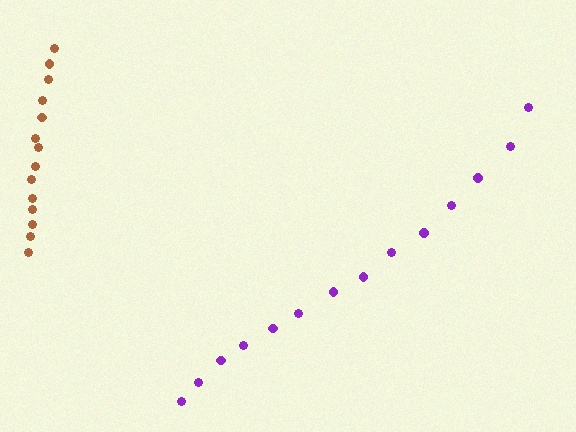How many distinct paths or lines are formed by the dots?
There are 2 distinct paths.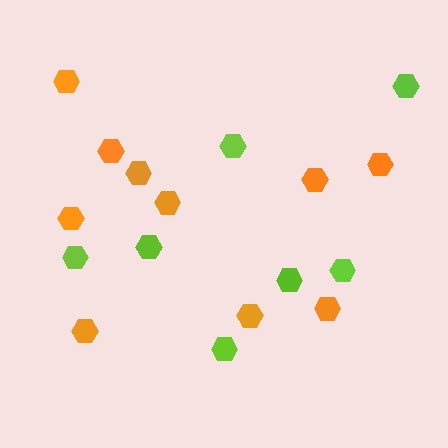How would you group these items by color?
There are 2 groups: one group of lime hexagons (7) and one group of orange hexagons (10).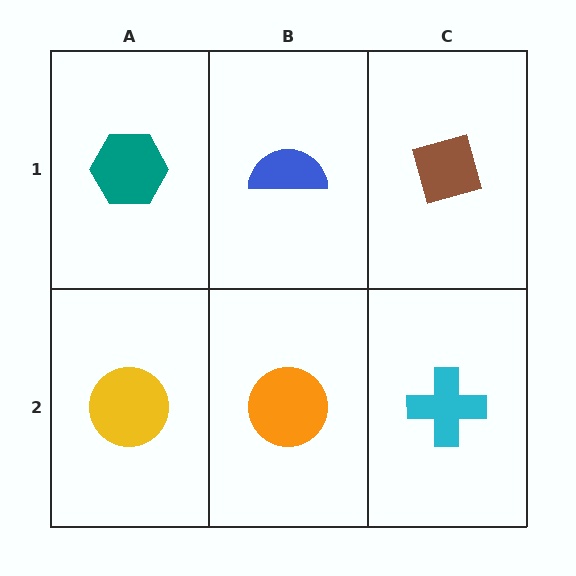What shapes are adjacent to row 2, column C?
A brown diamond (row 1, column C), an orange circle (row 2, column B).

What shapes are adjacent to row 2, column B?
A blue semicircle (row 1, column B), a yellow circle (row 2, column A), a cyan cross (row 2, column C).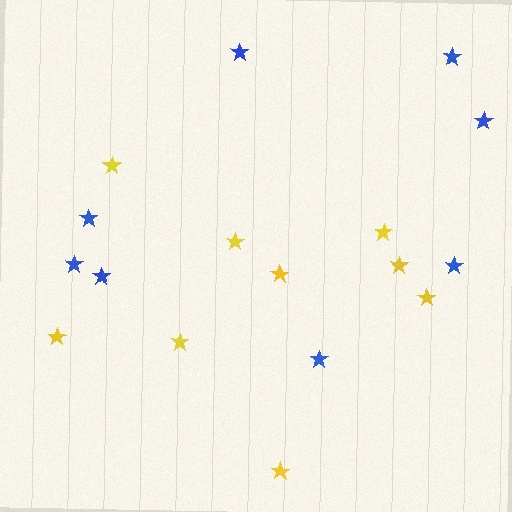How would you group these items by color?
There are 2 groups: one group of blue stars (8) and one group of yellow stars (9).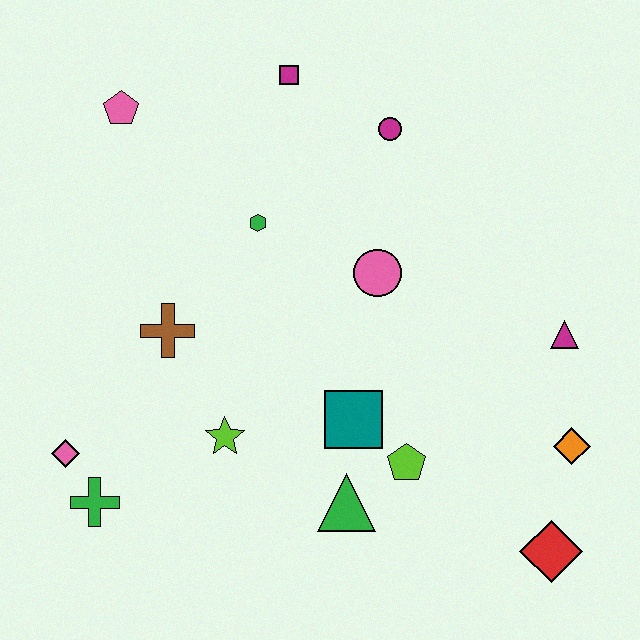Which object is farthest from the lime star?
The magenta square is farthest from the lime star.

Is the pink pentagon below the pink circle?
No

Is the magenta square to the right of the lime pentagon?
No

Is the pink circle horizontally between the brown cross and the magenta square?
No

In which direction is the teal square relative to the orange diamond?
The teal square is to the left of the orange diamond.